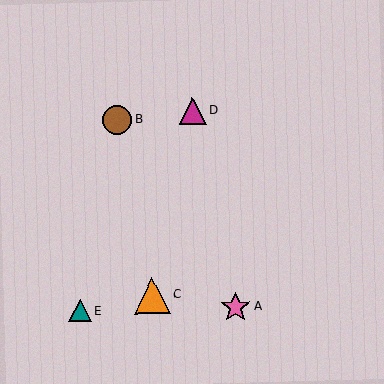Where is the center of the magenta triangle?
The center of the magenta triangle is at (193, 111).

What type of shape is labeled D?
Shape D is a magenta triangle.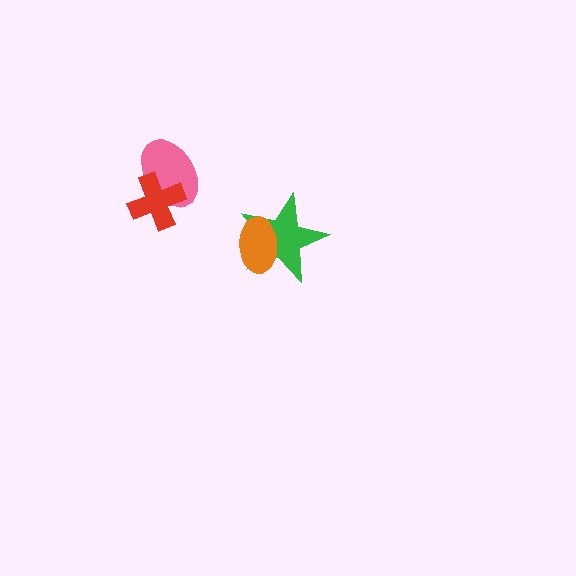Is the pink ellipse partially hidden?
Yes, it is partially covered by another shape.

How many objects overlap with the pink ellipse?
1 object overlaps with the pink ellipse.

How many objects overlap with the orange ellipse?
1 object overlaps with the orange ellipse.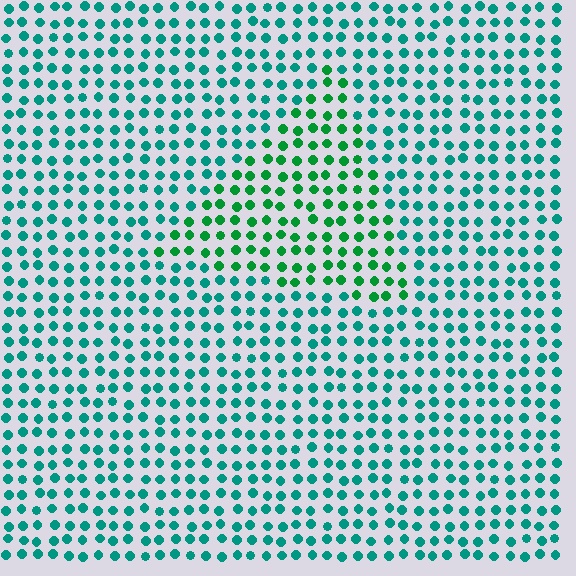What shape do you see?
I see a triangle.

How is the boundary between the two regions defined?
The boundary is defined purely by a slight shift in hue (about 33 degrees). Spacing, size, and orientation are identical on both sides.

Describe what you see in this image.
The image is filled with small teal elements in a uniform arrangement. A triangle-shaped region is visible where the elements are tinted to a slightly different hue, forming a subtle color boundary.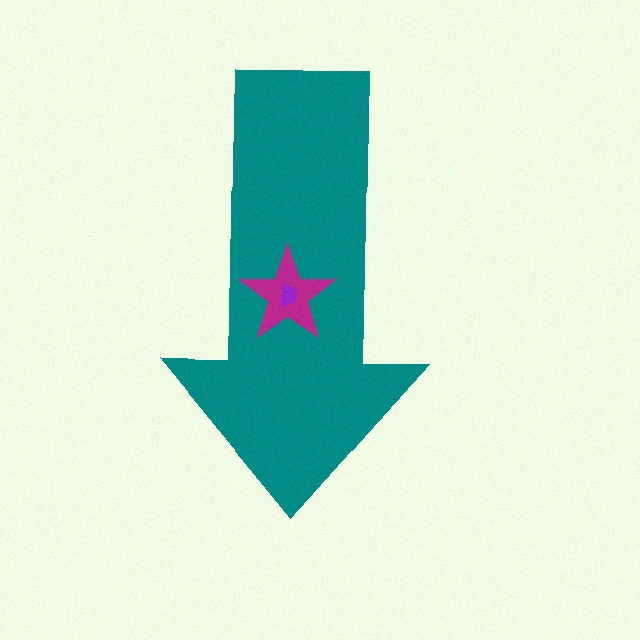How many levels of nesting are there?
3.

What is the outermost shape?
The teal arrow.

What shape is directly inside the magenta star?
The purple trapezoid.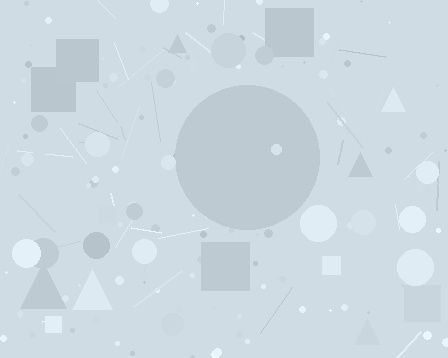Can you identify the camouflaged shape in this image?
The camouflaged shape is a circle.